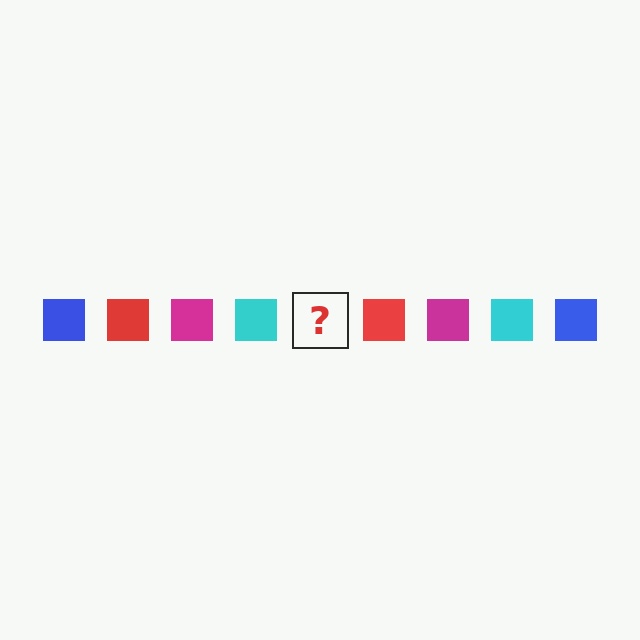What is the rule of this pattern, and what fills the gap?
The rule is that the pattern cycles through blue, red, magenta, cyan squares. The gap should be filled with a blue square.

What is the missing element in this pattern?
The missing element is a blue square.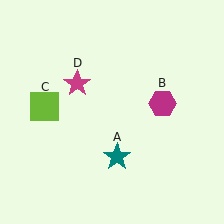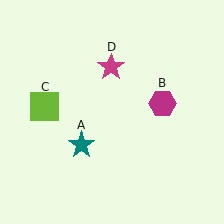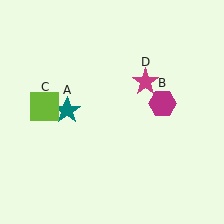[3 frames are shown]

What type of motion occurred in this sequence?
The teal star (object A), magenta star (object D) rotated clockwise around the center of the scene.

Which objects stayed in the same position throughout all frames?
Magenta hexagon (object B) and lime square (object C) remained stationary.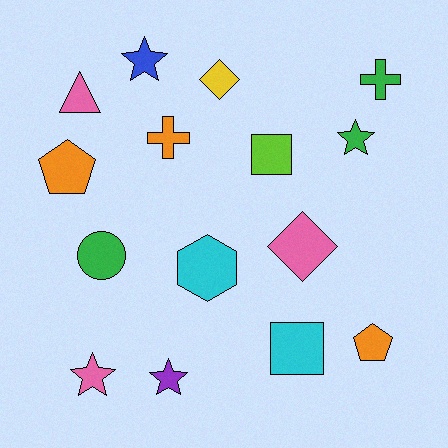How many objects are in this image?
There are 15 objects.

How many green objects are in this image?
There are 3 green objects.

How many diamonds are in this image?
There are 2 diamonds.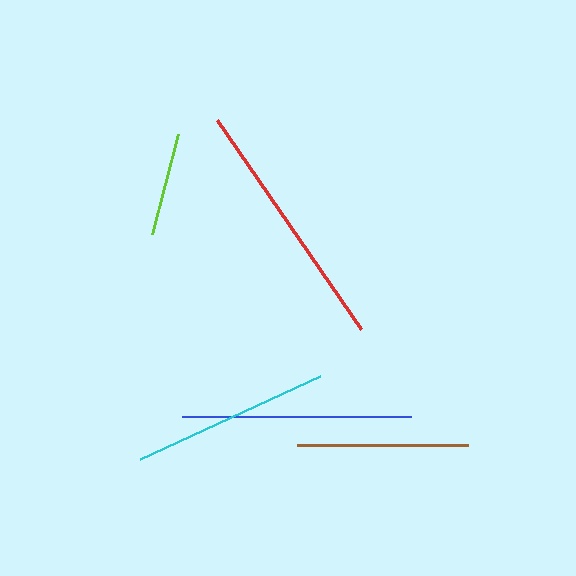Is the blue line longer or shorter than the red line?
The red line is longer than the blue line.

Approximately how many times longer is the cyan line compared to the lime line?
The cyan line is approximately 1.9 times the length of the lime line.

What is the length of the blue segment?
The blue segment is approximately 229 pixels long.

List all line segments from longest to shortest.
From longest to shortest: red, blue, cyan, brown, lime.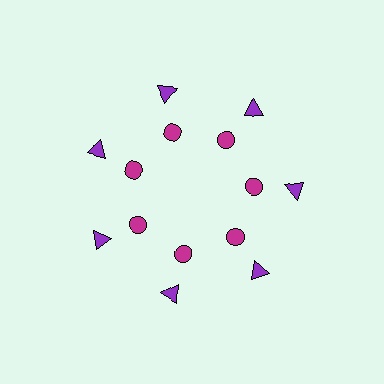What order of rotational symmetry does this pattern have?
This pattern has 7-fold rotational symmetry.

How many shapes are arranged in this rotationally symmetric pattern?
There are 14 shapes, arranged in 7 groups of 2.